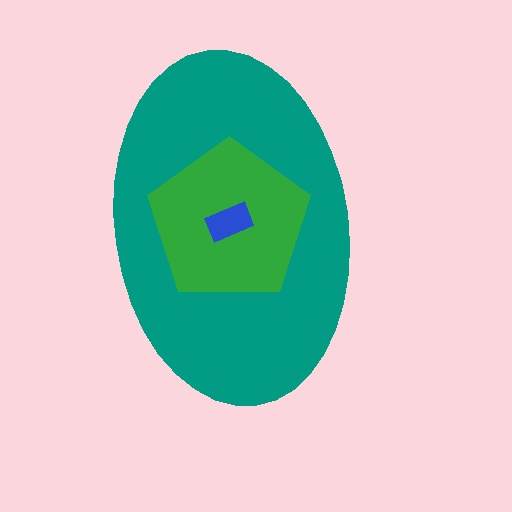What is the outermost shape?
The teal ellipse.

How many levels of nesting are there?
3.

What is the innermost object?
The blue rectangle.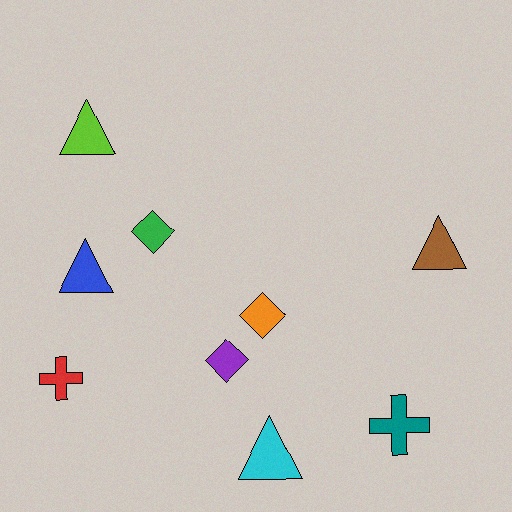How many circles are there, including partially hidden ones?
There are no circles.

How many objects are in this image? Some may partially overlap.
There are 9 objects.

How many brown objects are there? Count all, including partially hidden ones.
There is 1 brown object.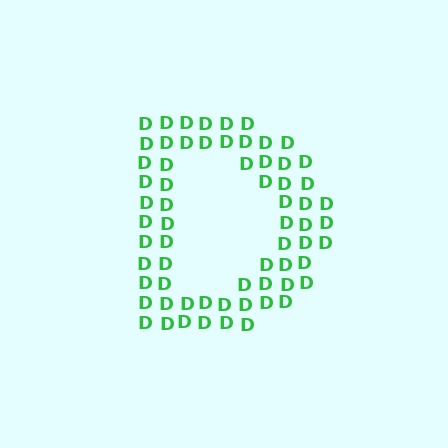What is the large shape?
The large shape is the letter D.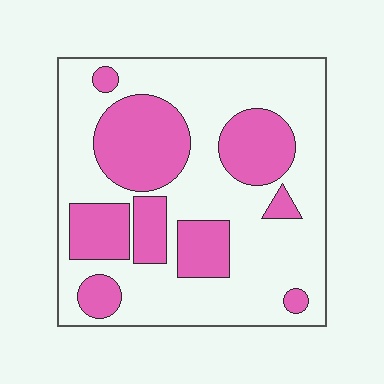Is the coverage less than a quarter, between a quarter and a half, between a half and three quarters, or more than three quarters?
Between a quarter and a half.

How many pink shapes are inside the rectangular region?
9.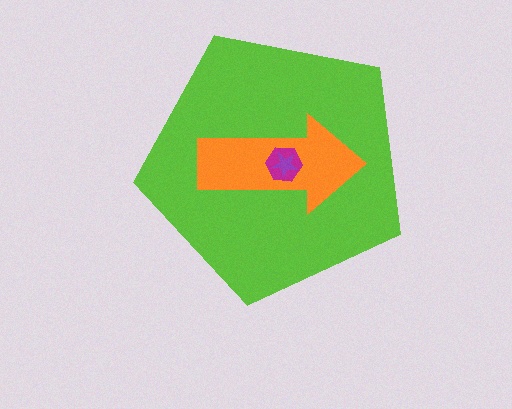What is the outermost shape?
The lime pentagon.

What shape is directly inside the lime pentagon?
The orange arrow.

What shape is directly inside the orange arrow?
The magenta hexagon.